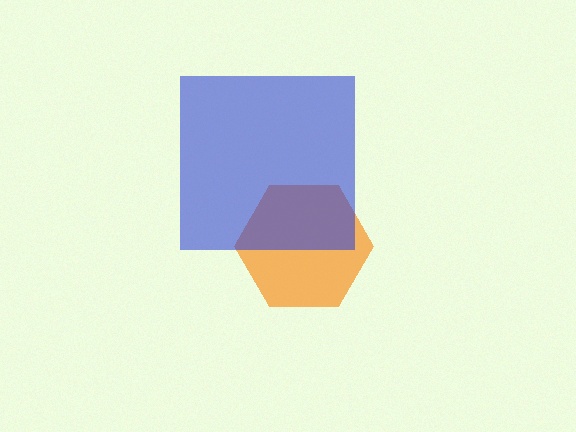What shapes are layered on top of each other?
The layered shapes are: an orange hexagon, a blue square.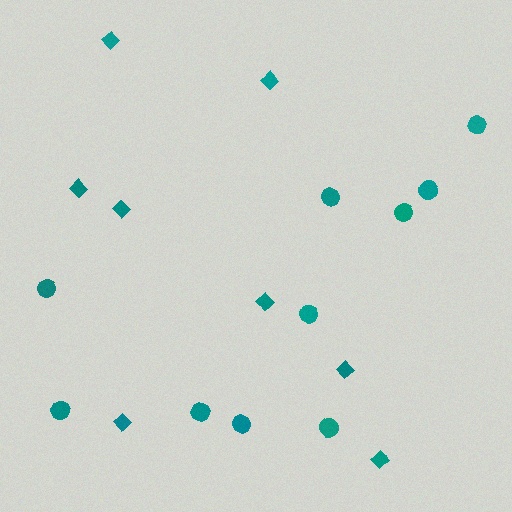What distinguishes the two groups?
There are 2 groups: one group of circles (10) and one group of diamonds (8).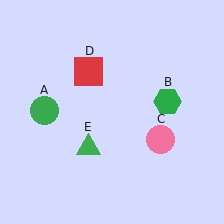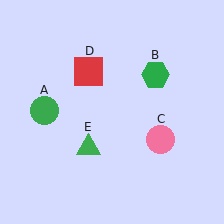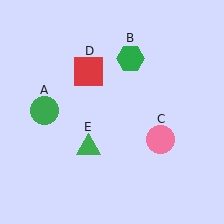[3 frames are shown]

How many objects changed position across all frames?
1 object changed position: green hexagon (object B).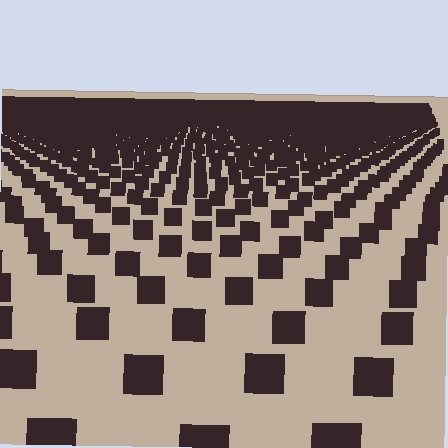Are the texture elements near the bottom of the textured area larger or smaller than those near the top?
Larger. Near the bottom, elements are closer to the viewer and appear at a bigger on-screen size.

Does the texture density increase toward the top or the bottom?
Density increases toward the top.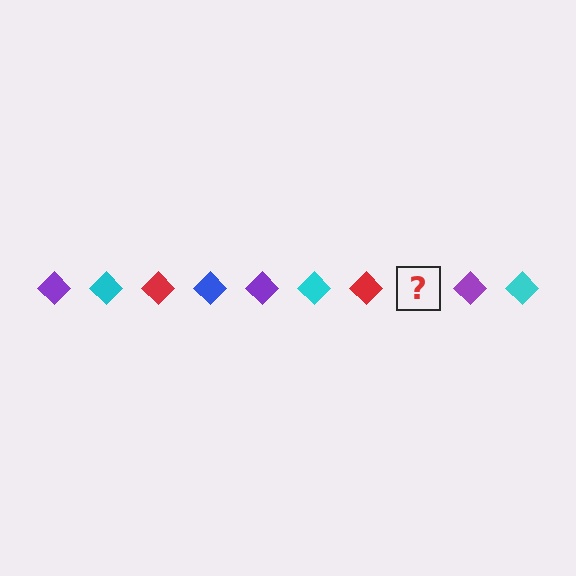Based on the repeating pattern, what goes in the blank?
The blank should be a blue diamond.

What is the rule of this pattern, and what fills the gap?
The rule is that the pattern cycles through purple, cyan, red, blue diamonds. The gap should be filled with a blue diamond.